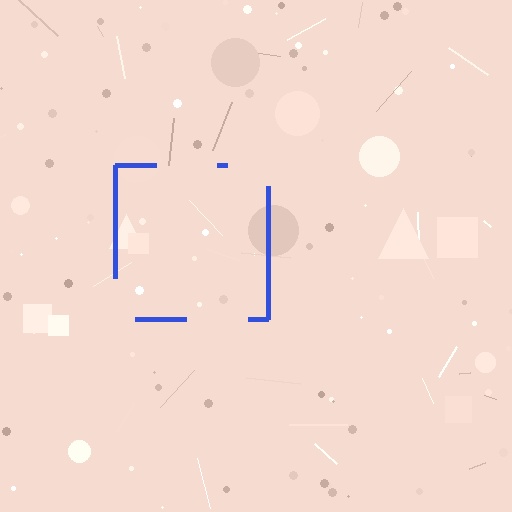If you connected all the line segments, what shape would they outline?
They would outline a square.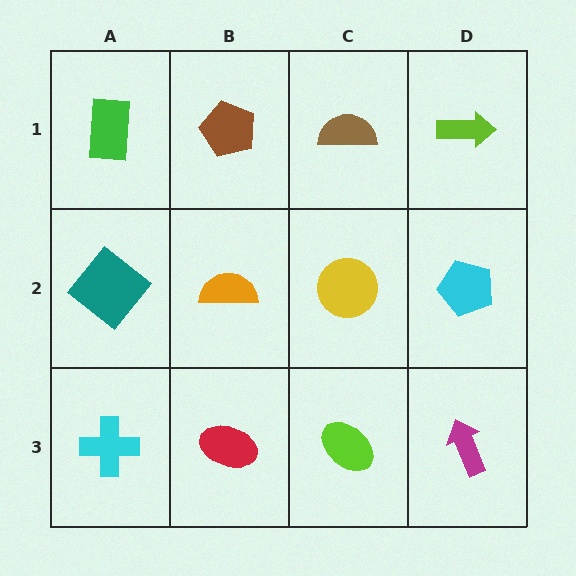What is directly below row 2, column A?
A cyan cross.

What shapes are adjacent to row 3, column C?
A yellow circle (row 2, column C), a red ellipse (row 3, column B), a magenta arrow (row 3, column D).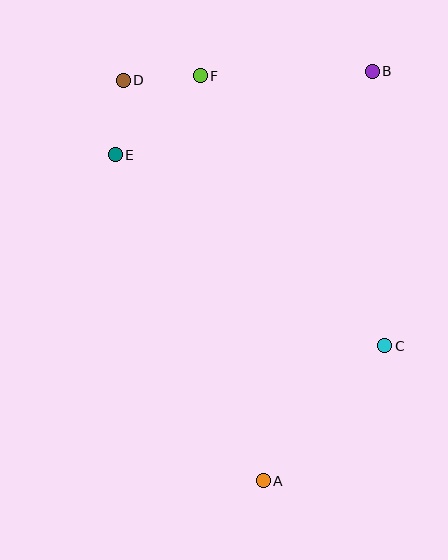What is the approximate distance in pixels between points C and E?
The distance between C and E is approximately 330 pixels.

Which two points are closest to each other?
Points D and E are closest to each other.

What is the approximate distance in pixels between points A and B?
The distance between A and B is approximately 424 pixels.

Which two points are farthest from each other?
Points A and D are farthest from each other.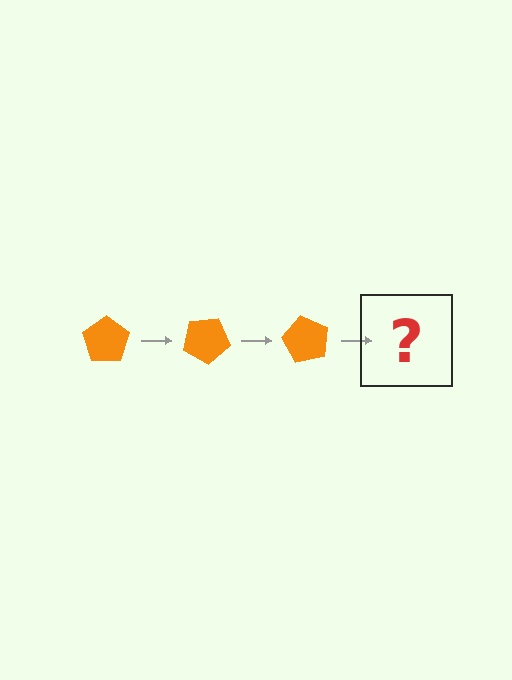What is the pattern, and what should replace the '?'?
The pattern is that the pentagon rotates 30 degrees each step. The '?' should be an orange pentagon rotated 90 degrees.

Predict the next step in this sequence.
The next step is an orange pentagon rotated 90 degrees.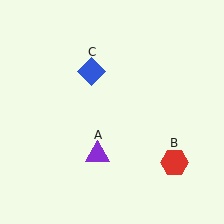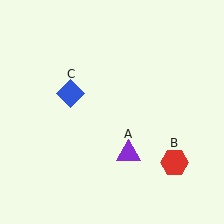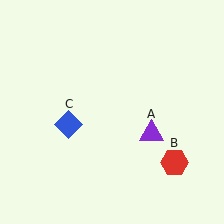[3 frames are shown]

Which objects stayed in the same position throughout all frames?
Red hexagon (object B) remained stationary.